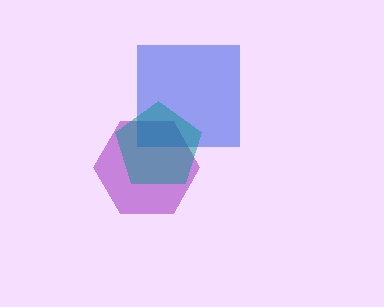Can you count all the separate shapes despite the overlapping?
Yes, there are 3 separate shapes.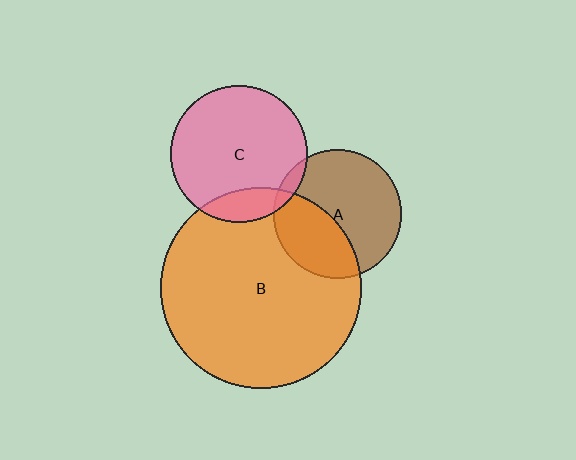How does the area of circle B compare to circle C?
Approximately 2.2 times.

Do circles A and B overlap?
Yes.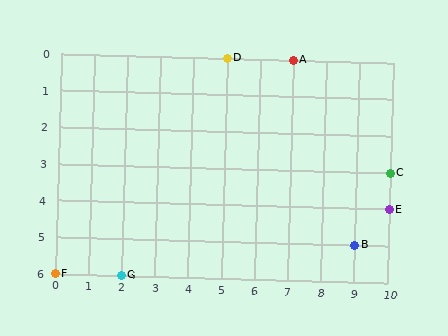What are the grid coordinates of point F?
Point F is at grid coordinates (0, 6).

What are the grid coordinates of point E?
Point E is at grid coordinates (10, 4).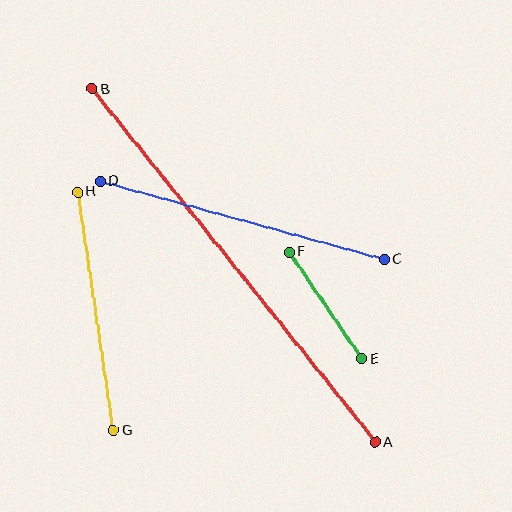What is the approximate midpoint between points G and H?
The midpoint is at approximately (96, 311) pixels.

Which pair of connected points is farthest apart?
Points A and B are farthest apart.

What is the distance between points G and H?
The distance is approximately 241 pixels.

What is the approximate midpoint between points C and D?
The midpoint is at approximately (242, 220) pixels.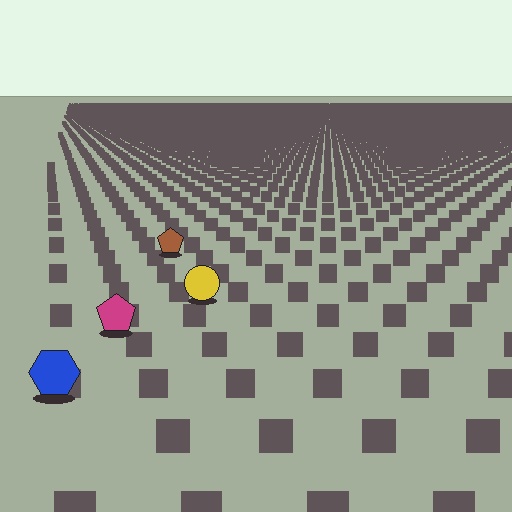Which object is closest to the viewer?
The blue hexagon is closest. The texture marks near it are larger and more spread out.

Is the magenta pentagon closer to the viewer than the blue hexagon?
No. The blue hexagon is closer — you can tell from the texture gradient: the ground texture is coarser near it.